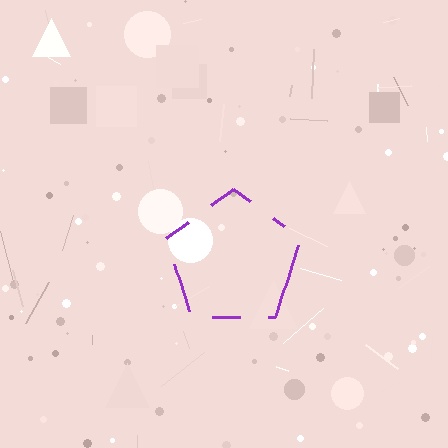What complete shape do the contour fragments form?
The contour fragments form a pentagon.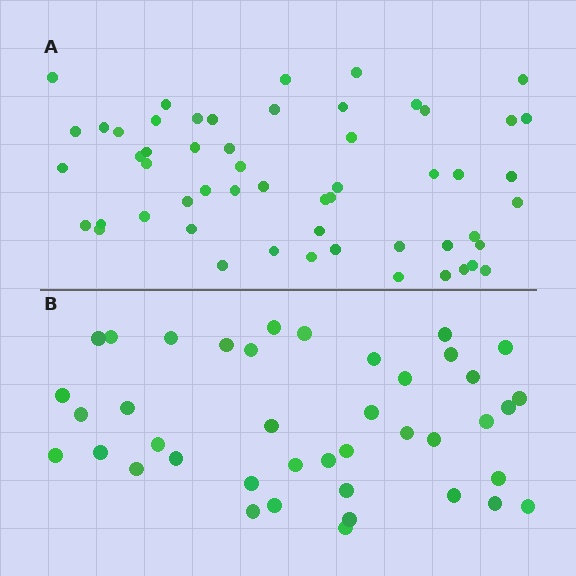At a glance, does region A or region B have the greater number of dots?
Region A (the top region) has more dots.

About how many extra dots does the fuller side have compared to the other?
Region A has approximately 15 more dots than region B.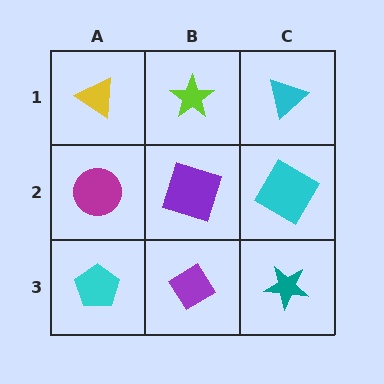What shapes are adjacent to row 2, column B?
A lime star (row 1, column B), a purple diamond (row 3, column B), a magenta circle (row 2, column A), a cyan diamond (row 2, column C).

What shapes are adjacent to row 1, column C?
A cyan diamond (row 2, column C), a lime star (row 1, column B).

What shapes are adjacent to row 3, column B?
A purple square (row 2, column B), a cyan pentagon (row 3, column A), a teal star (row 3, column C).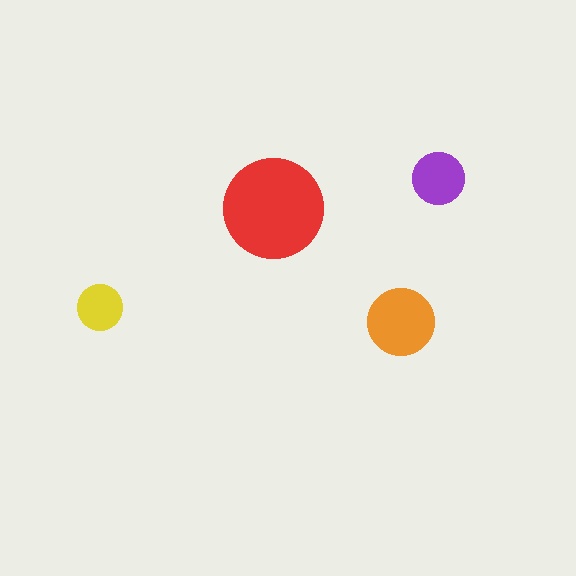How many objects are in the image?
There are 4 objects in the image.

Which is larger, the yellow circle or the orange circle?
The orange one.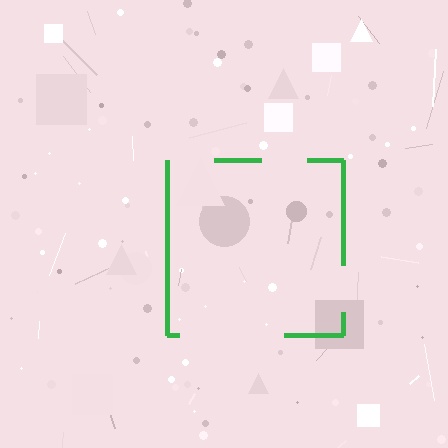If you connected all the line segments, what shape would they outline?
They would outline a square.